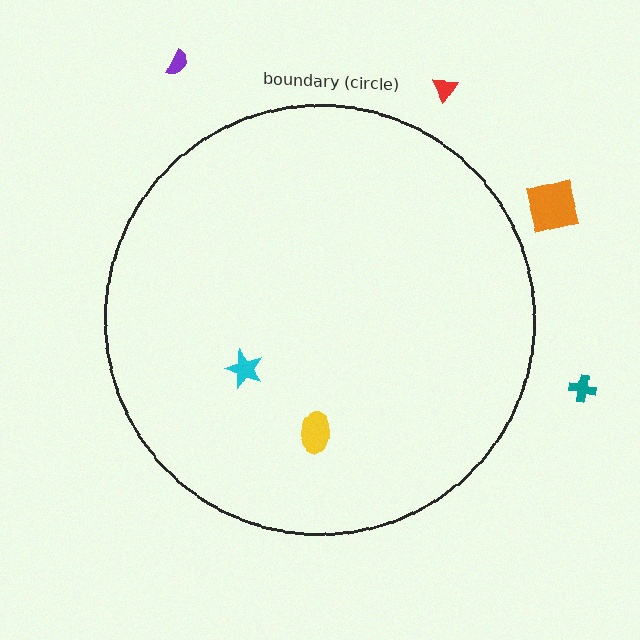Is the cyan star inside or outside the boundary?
Inside.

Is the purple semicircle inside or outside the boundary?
Outside.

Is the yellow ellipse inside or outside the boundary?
Inside.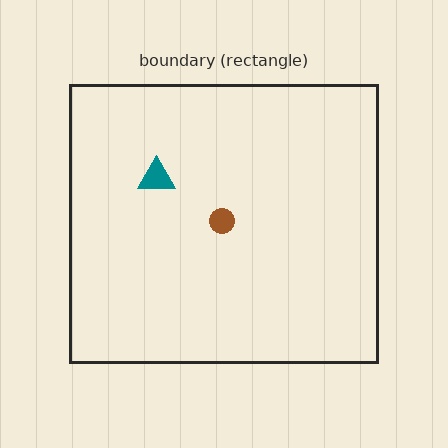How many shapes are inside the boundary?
2 inside, 0 outside.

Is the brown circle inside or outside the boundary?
Inside.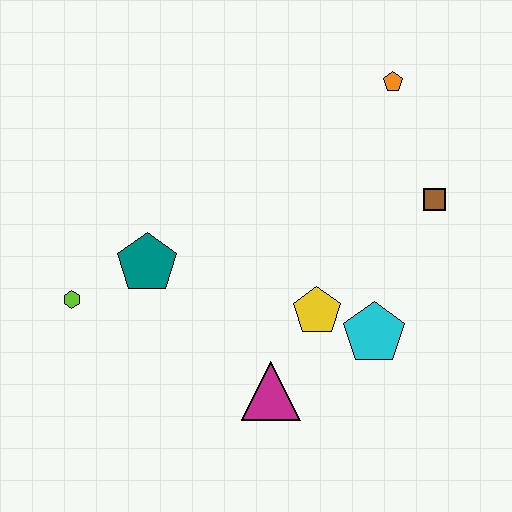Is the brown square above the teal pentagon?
Yes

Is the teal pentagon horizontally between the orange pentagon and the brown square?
No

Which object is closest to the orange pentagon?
The brown square is closest to the orange pentagon.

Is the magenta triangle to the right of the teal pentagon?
Yes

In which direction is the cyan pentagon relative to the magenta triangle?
The cyan pentagon is to the right of the magenta triangle.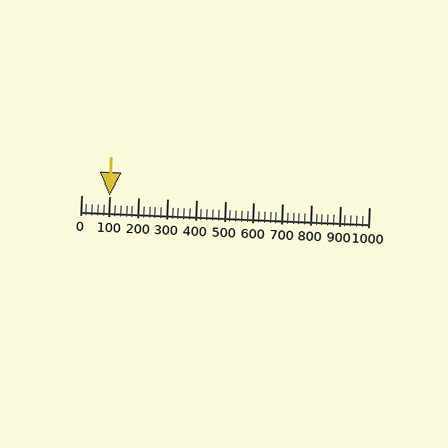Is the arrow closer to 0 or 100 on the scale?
The arrow is closer to 100.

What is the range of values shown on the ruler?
The ruler shows values from 0 to 1000.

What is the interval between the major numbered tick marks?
The major tick marks are spaced 100 units apart.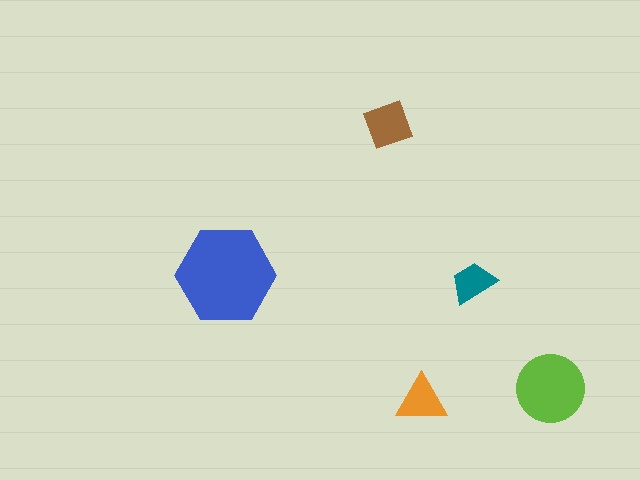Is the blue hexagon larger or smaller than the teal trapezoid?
Larger.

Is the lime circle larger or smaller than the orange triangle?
Larger.